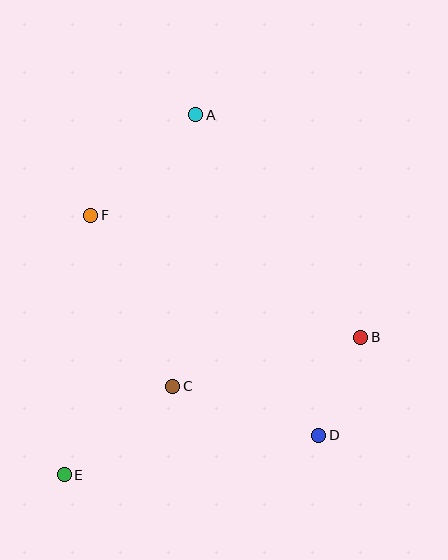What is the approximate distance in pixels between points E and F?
The distance between E and F is approximately 261 pixels.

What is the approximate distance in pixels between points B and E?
The distance between B and E is approximately 327 pixels.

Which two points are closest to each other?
Points B and D are closest to each other.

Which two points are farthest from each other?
Points A and E are farthest from each other.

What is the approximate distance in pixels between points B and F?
The distance between B and F is approximately 296 pixels.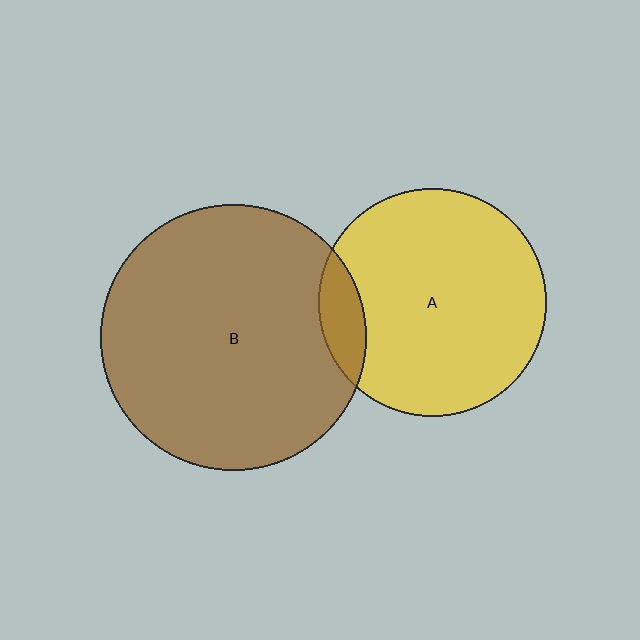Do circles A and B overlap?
Yes.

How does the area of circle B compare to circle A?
Approximately 1.4 times.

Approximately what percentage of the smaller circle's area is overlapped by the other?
Approximately 10%.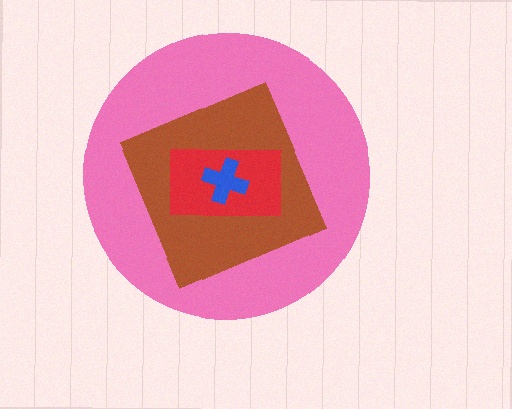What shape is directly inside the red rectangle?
The blue cross.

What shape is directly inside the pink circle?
The brown diamond.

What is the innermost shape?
The blue cross.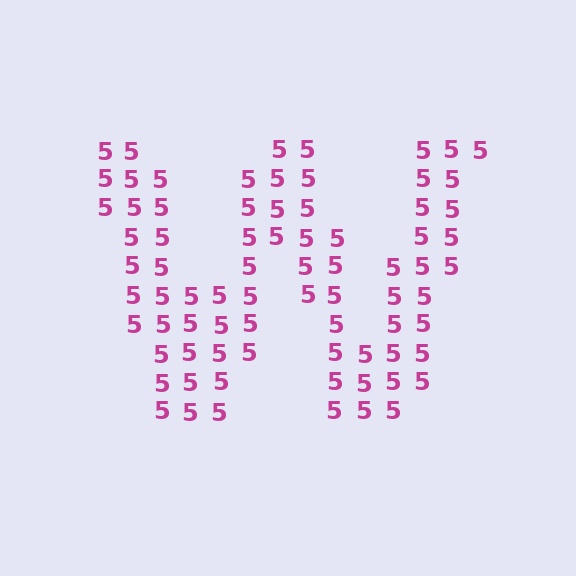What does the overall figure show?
The overall figure shows the letter W.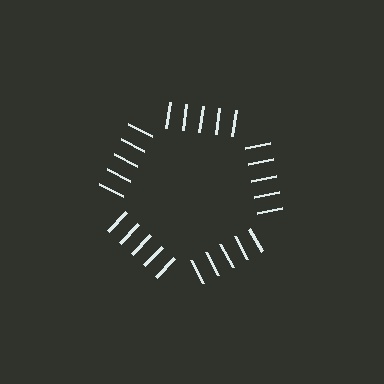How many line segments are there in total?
25 — 5 along each of the 5 edges.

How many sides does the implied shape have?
5 sides — the line-ends trace a pentagon.